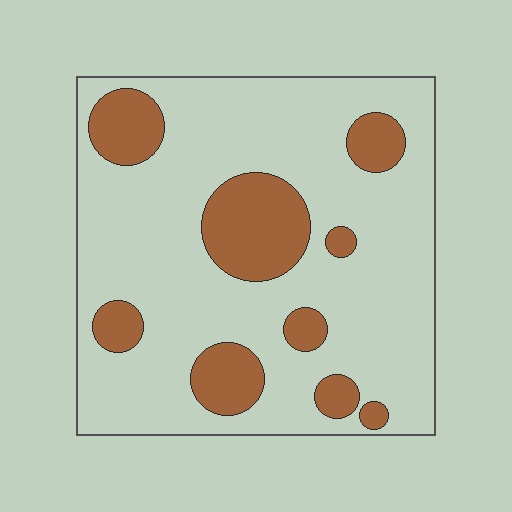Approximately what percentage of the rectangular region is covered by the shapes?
Approximately 20%.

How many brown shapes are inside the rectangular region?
9.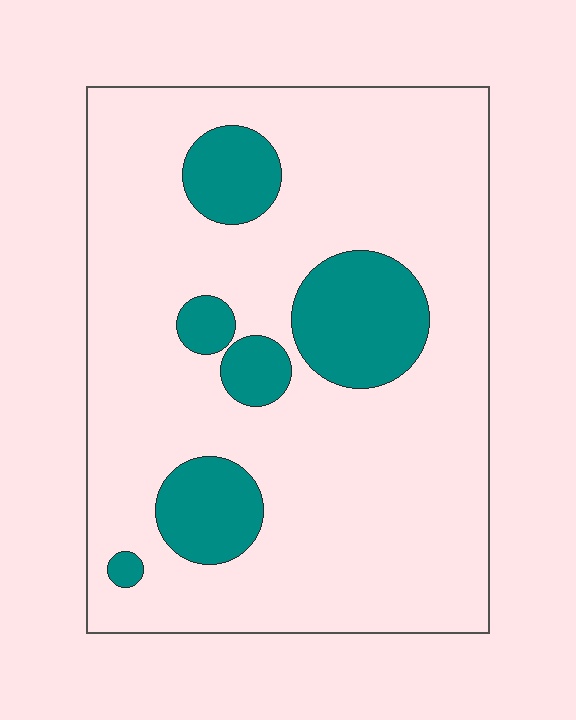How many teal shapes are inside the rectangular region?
6.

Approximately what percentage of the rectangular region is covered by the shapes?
Approximately 20%.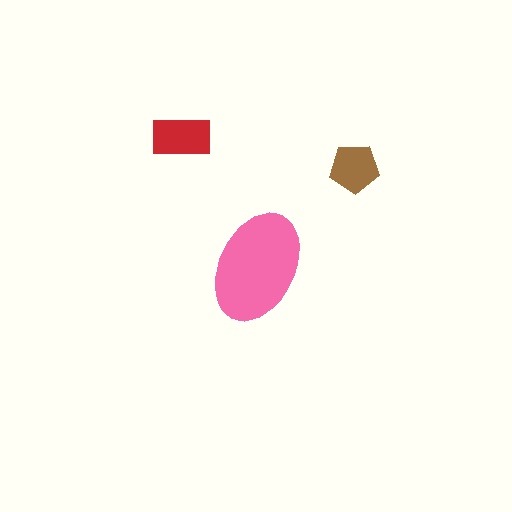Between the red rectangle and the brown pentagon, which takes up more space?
The red rectangle.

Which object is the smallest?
The brown pentagon.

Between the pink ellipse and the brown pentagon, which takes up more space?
The pink ellipse.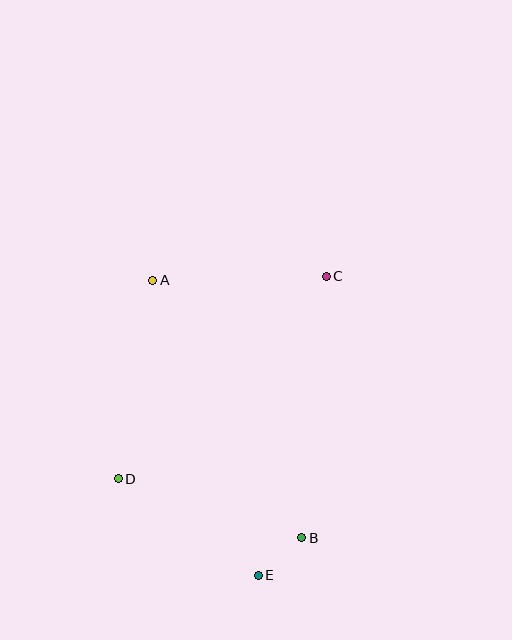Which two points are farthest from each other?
Points A and E are farthest from each other.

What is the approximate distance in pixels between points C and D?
The distance between C and D is approximately 290 pixels.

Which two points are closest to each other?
Points B and E are closest to each other.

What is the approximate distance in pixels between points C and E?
The distance between C and E is approximately 307 pixels.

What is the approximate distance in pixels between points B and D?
The distance between B and D is approximately 193 pixels.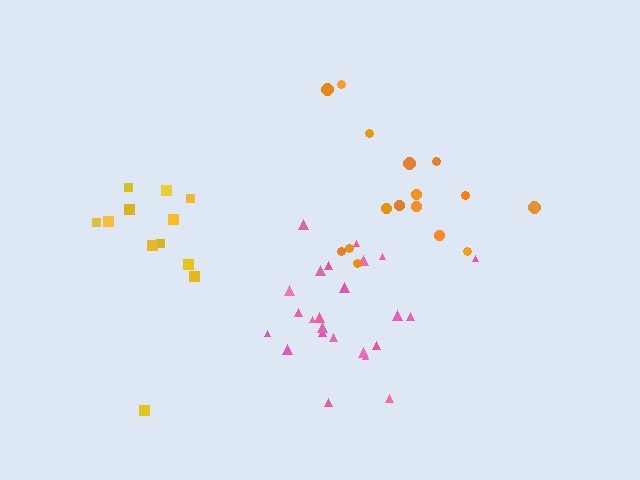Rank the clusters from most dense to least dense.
pink, orange, yellow.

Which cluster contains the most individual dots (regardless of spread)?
Pink (24).